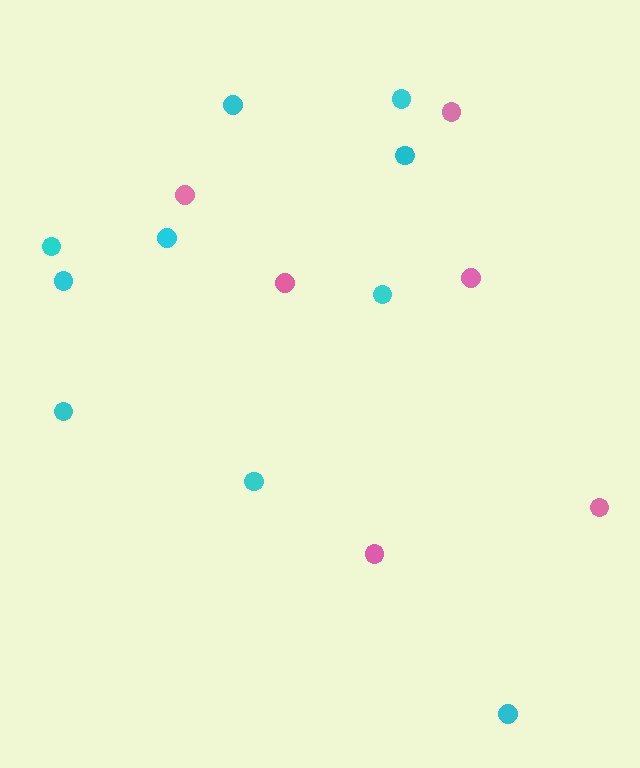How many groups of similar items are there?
There are 2 groups: one group of pink circles (6) and one group of cyan circles (10).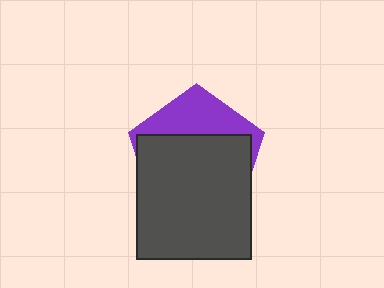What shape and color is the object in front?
The object in front is a dark gray rectangle.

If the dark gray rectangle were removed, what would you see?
You would see the complete purple pentagon.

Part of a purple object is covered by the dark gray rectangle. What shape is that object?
It is a pentagon.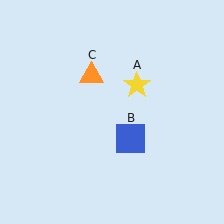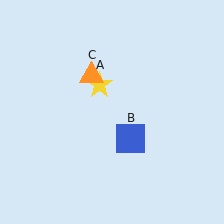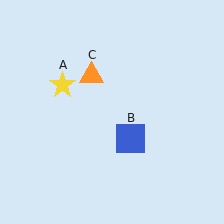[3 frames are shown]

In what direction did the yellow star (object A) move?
The yellow star (object A) moved left.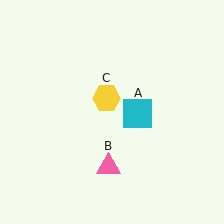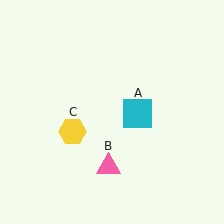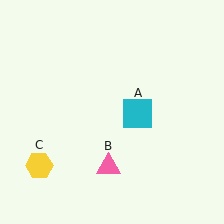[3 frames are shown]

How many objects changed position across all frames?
1 object changed position: yellow hexagon (object C).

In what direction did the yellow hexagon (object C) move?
The yellow hexagon (object C) moved down and to the left.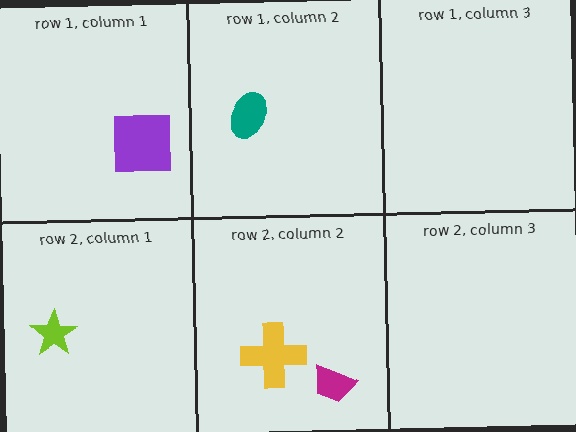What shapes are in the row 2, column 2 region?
The yellow cross, the magenta trapezoid.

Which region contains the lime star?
The row 2, column 1 region.